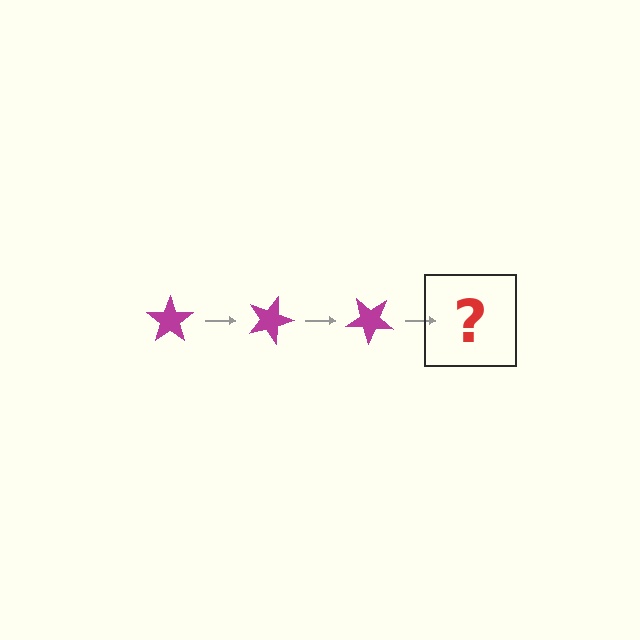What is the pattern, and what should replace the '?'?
The pattern is that the star rotates 20 degrees each step. The '?' should be a magenta star rotated 60 degrees.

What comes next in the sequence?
The next element should be a magenta star rotated 60 degrees.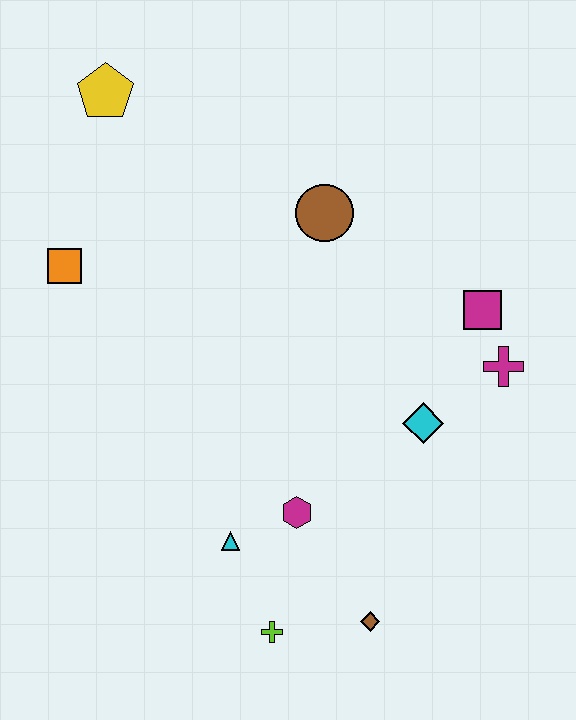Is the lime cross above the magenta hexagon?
No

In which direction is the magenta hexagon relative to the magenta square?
The magenta hexagon is below the magenta square.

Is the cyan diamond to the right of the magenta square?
No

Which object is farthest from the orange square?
The brown diamond is farthest from the orange square.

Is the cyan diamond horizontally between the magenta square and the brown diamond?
Yes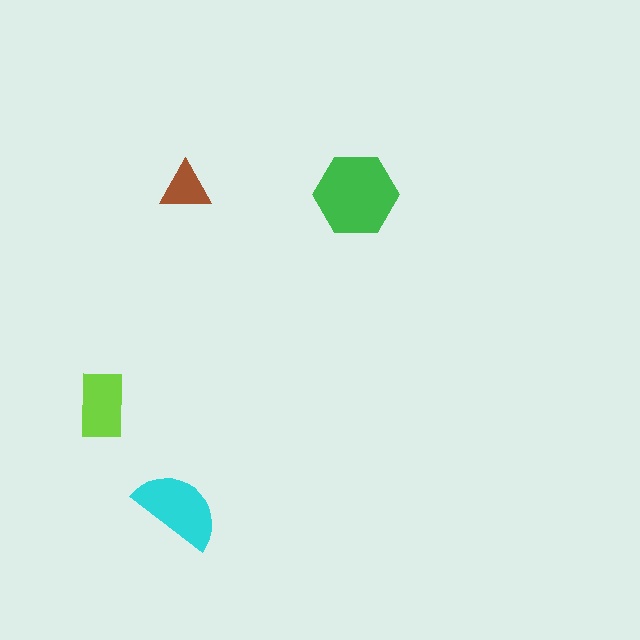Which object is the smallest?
The brown triangle.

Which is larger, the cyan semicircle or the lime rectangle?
The cyan semicircle.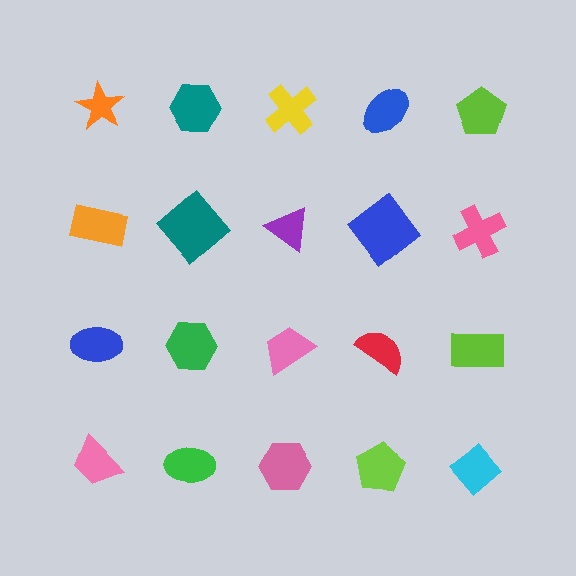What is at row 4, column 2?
A green ellipse.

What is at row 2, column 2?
A teal diamond.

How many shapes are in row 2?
5 shapes.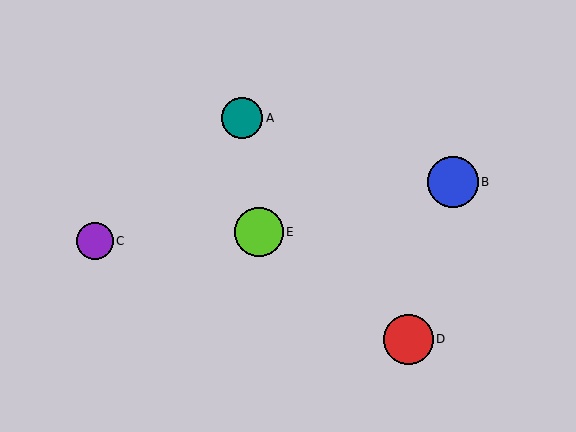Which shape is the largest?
The blue circle (labeled B) is the largest.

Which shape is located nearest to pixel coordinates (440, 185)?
The blue circle (labeled B) at (453, 182) is nearest to that location.